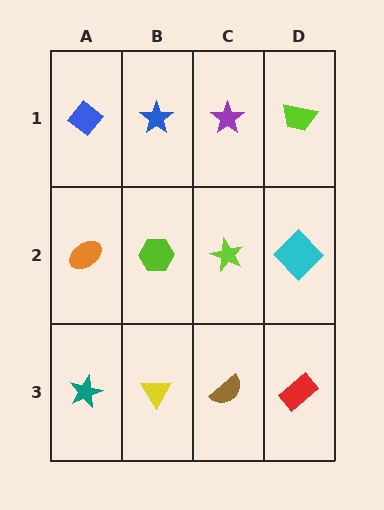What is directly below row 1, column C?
A lime star.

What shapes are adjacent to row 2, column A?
A blue diamond (row 1, column A), a teal star (row 3, column A), a lime hexagon (row 2, column B).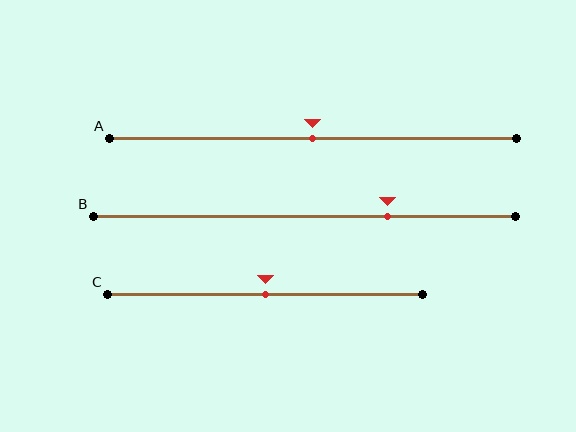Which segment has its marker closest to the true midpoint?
Segment A has its marker closest to the true midpoint.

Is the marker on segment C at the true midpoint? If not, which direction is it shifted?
Yes, the marker on segment C is at the true midpoint.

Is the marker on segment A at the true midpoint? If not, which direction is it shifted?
Yes, the marker on segment A is at the true midpoint.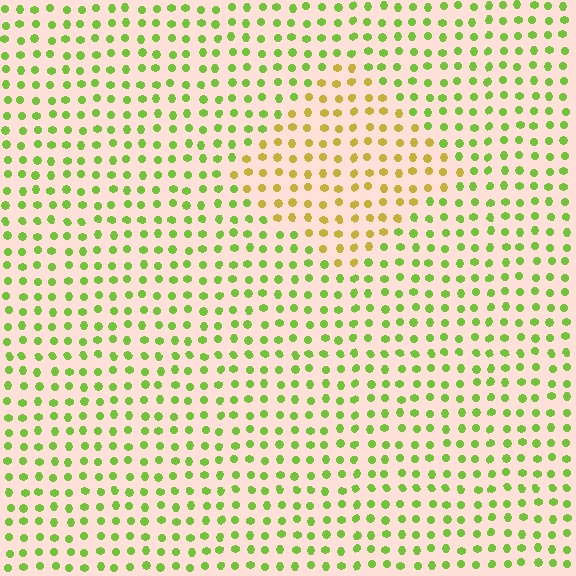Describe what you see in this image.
The image is filled with small lime elements in a uniform arrangement. A diamond-shaped region is visible where the elements are tinted to a slightly different hue, forming a subtle color boundary.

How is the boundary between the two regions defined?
The boundary is defined purely by a slight shift in hue (about 45 degrees). Spacing, size, and orientation are identical on both sides.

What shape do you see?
I see a diamond.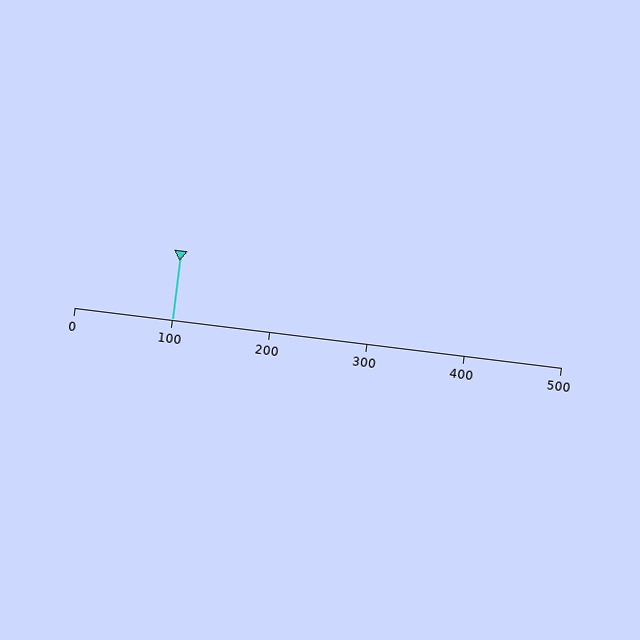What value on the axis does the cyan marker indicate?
The marker indicates approximately 100.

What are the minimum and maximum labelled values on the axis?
The axis runs from 0 to 500.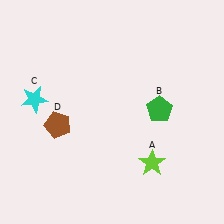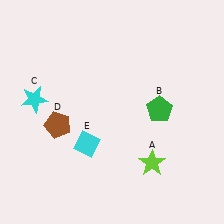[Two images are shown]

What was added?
A cyan diamond (E) was added in Image 2.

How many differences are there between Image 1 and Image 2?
There is 1 difference between the two images.